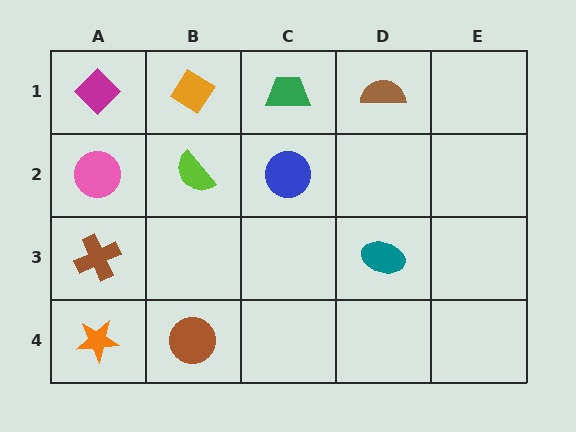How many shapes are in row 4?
2 shapes.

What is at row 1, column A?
A magenta diamond.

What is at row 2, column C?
A blue circle.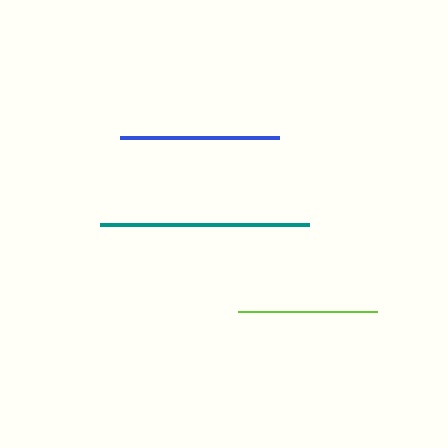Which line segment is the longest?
The teal line is the longest at approximately 209 pixels.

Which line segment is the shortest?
The lime line is the shortest at approximately 139 pixels.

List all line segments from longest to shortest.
From longest to shortest: teal, blue, lime.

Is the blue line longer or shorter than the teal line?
The teal line is longer than the blue line.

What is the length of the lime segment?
The lime segment is approximately 139 pixels long.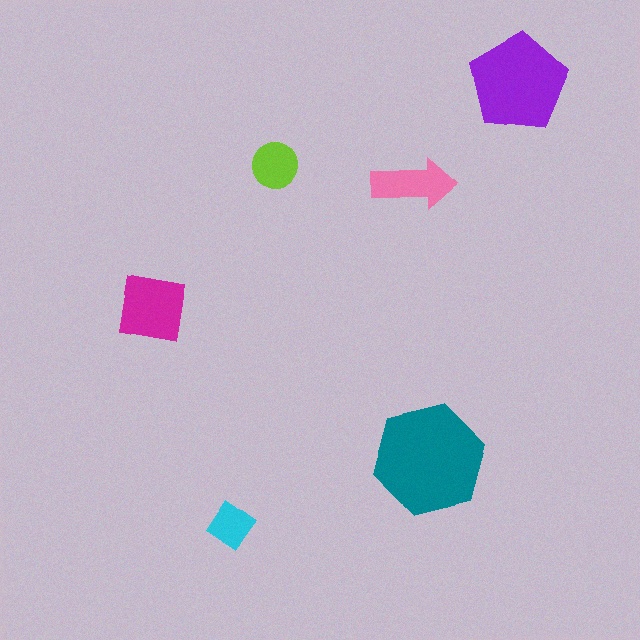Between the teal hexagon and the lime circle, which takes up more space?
The teal hexagon.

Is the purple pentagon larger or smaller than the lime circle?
Larger.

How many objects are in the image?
There are 6 objects in the image.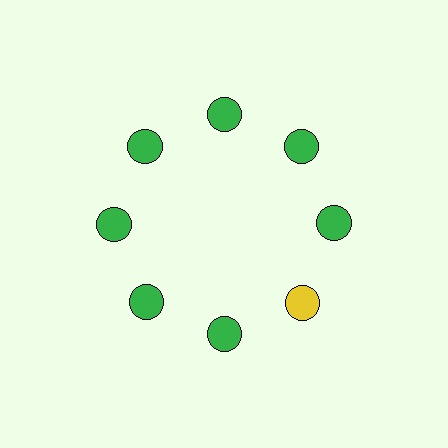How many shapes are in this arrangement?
There are 8 shapes arranged in a ring pattern.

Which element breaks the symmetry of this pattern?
The yellow circle at roughly the 4 o'clock position breaks the symmetry. All other shapes are green circles.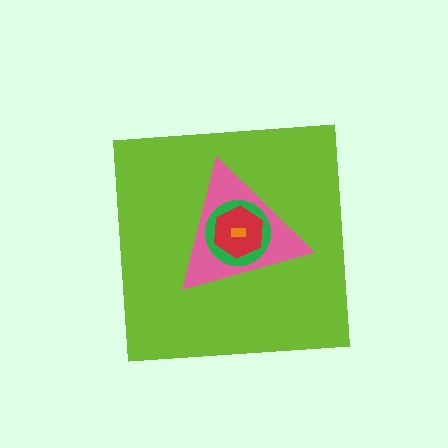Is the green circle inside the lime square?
Yes.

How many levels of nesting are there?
5.